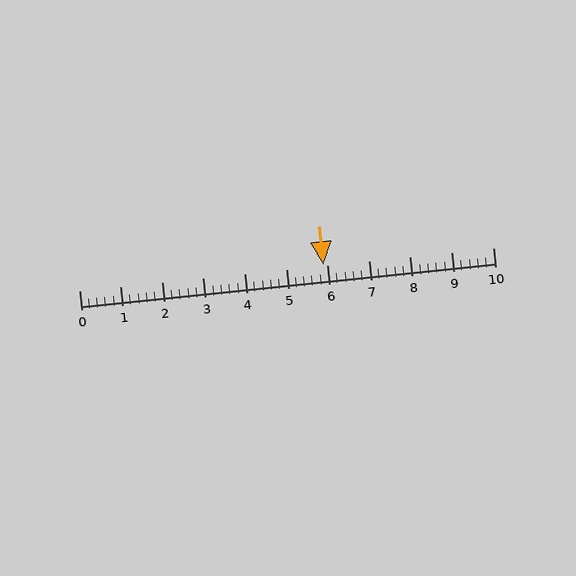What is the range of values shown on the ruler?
The ruler shows values from 0 to 10.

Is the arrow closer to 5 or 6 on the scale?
The arrow is closer to 6.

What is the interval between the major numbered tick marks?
The major tick marks are spaced 1 units apart.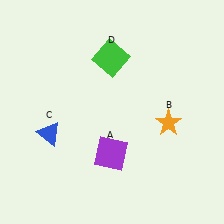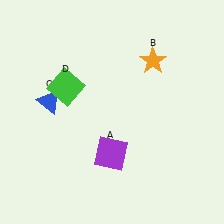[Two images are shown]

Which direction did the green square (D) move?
The green square (D) moved left.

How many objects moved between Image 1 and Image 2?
3 objects moved between the two images.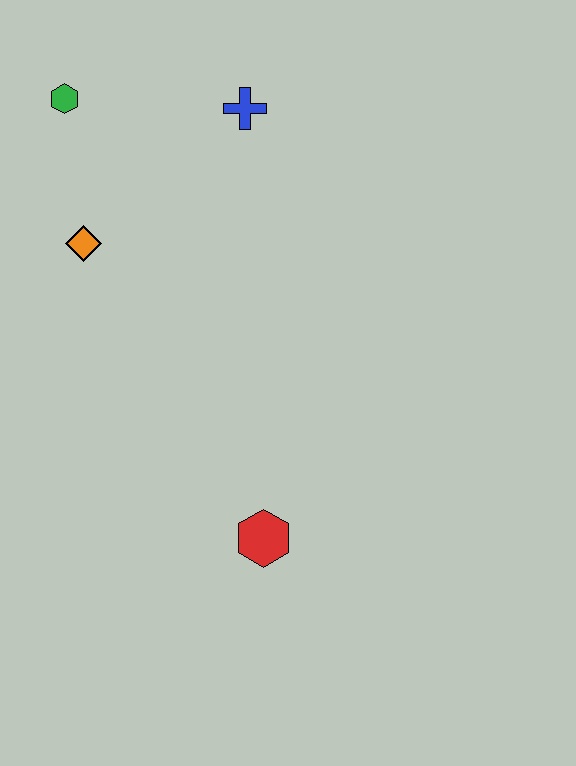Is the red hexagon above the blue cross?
No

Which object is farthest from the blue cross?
The red hexagon is farthest from the blue cross.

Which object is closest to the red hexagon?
The orange diamond is closest to the red hexagon.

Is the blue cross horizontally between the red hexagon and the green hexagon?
Yes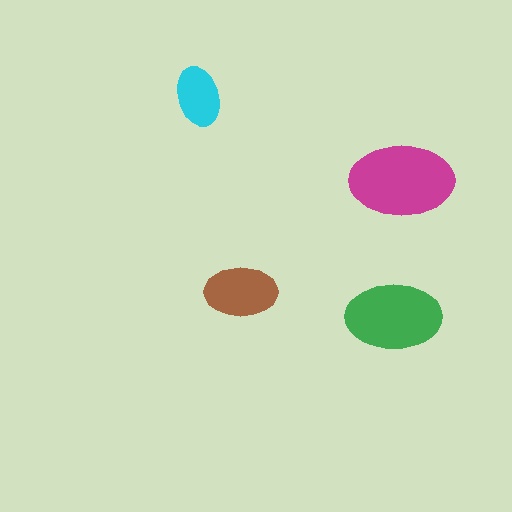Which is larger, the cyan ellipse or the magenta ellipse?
The magenta one.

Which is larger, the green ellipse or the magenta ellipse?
The magenta one.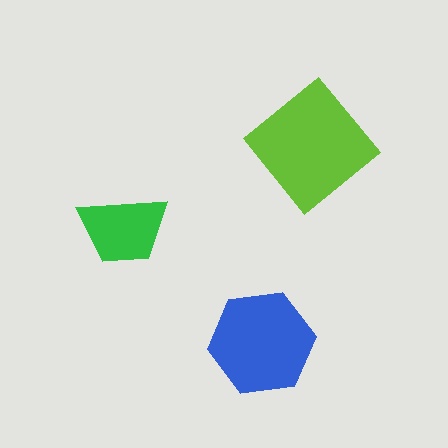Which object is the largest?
The lime diamond.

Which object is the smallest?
The green trapezoid.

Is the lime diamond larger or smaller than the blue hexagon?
Larger.